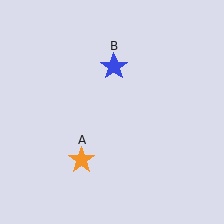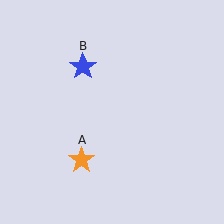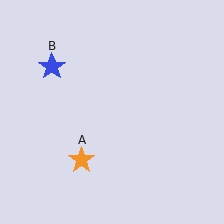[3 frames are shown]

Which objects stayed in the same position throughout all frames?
Orange star (object A) remained stationary.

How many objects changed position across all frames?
1 object changed position: blue star (object B).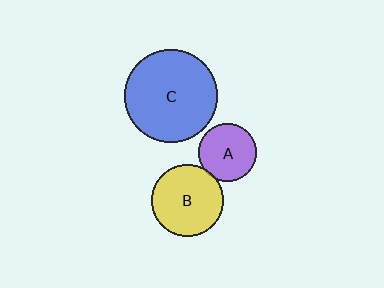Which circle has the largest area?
Circle C (blue).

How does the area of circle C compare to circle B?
Approximately 1.6 times.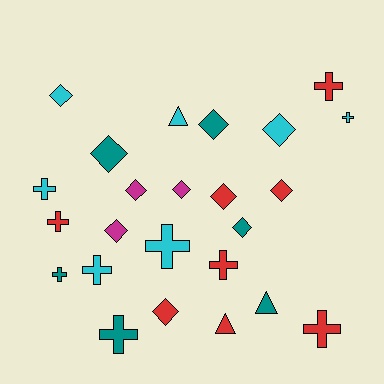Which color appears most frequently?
Red, with 8 objects.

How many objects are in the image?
There are 24 objects.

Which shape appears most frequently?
Diamond, with 11 objects.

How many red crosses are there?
There are 4 red crosses.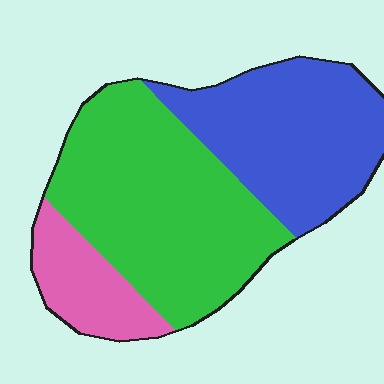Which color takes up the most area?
Green, at roughly 50%.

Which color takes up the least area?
Pink, at roughly 15%.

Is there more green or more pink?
Green.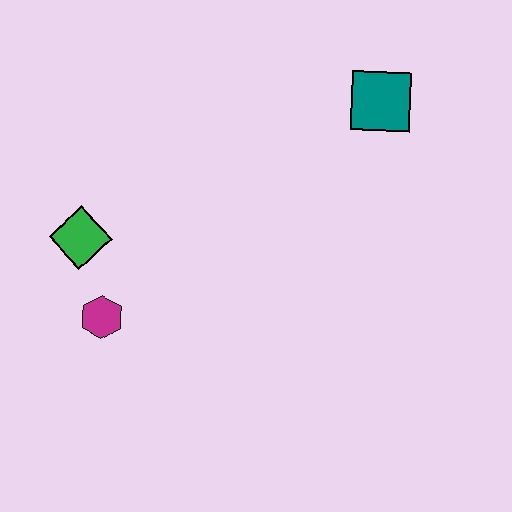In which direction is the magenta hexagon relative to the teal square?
The magenta hexagon is to the left of the teal square.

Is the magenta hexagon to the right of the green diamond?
Yes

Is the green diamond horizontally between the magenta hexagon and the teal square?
No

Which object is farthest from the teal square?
The magenta hexagon is farthest from the teal square.